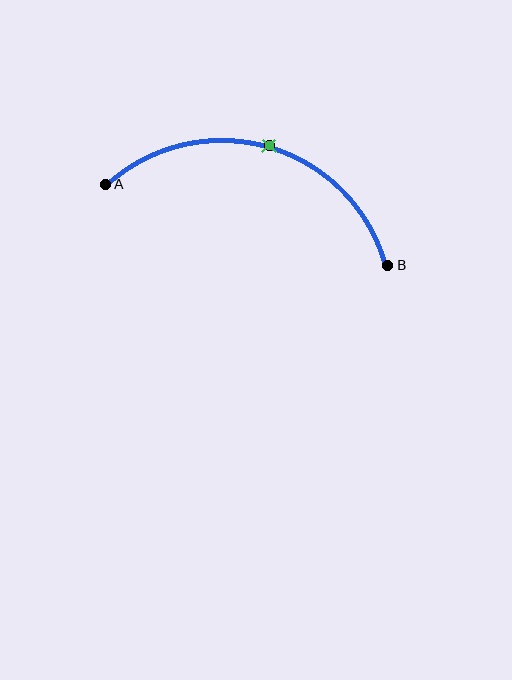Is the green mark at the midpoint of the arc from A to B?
Yes. The green mark lies on the arc at equal arc-length from both A and B — it is the arc midpoint.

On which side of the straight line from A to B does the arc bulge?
The arc bulges above the straight line connecting A and B.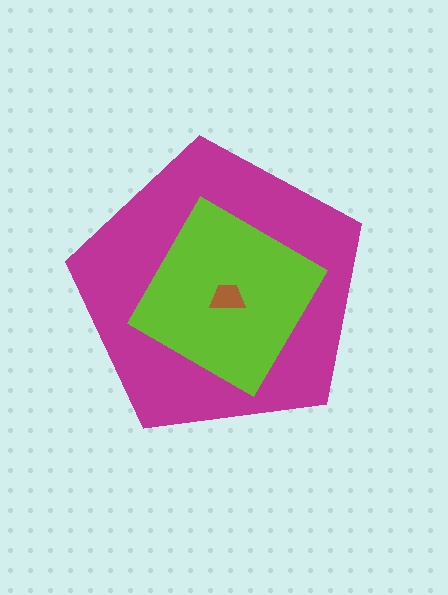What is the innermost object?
The brown trapezoid.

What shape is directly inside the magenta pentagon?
The lime diamond.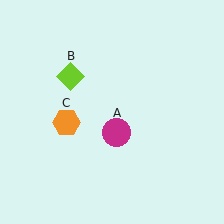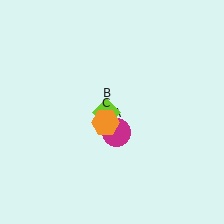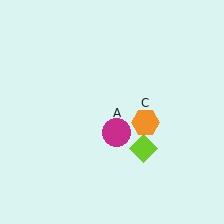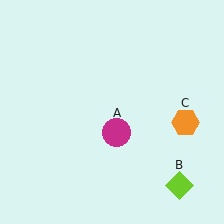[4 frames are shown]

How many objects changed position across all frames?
2 objects changed position: lime diamond (object B), orange hexagon (object C).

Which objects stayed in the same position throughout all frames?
Magenta circle (object A) remained stationary.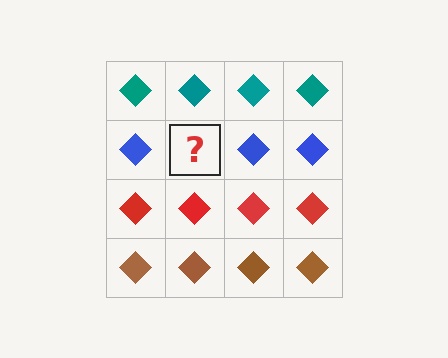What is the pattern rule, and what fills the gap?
The rule is that each row has a consistent color. The gap should be filled with a blue diamond.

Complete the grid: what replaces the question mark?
The question mark should be replaced with a blue diamond.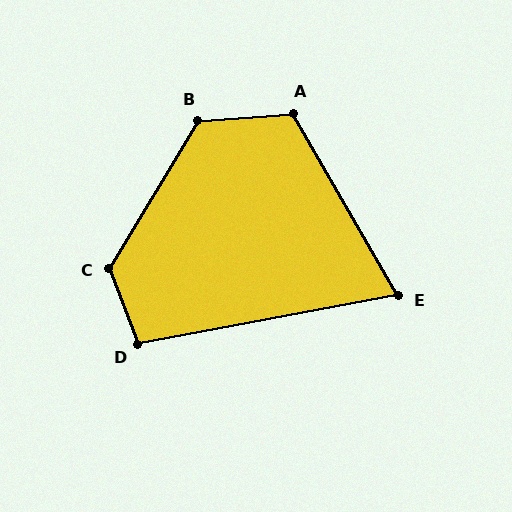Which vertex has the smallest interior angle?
E, at approximately 71 degrees.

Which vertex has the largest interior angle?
C, at approximately 128 degrees.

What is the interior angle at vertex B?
Approximately 125 degrees (obtuse).